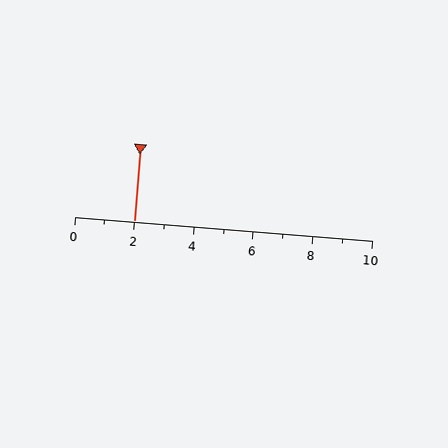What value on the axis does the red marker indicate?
The marker indicates approximately 2.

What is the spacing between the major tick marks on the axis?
The major ticks are spaced 2 apart.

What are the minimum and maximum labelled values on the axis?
The axis runs from 0 to 10.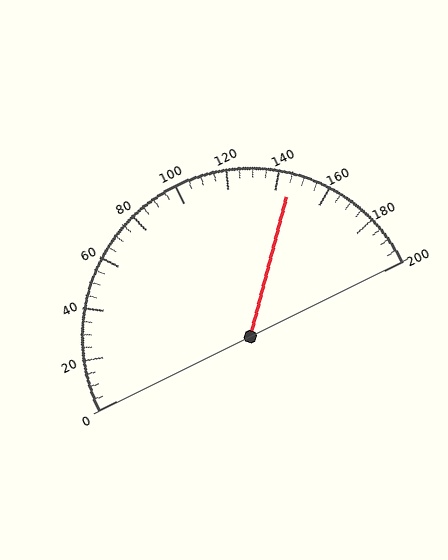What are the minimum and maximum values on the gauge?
The gauge ranges from 0 to 200.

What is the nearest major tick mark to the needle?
The nearest major tick mark is 140.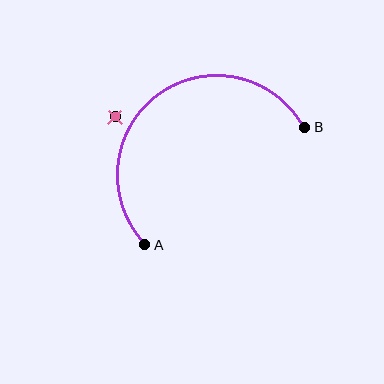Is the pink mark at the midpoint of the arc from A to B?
No — the pink mark does not lie on the arc at all. It sits slightly outside the curve.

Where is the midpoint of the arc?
The arc midpoint is the point on the curve farthest from the straight line joining A and B. It sits above and to the left of that line.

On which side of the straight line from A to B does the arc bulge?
The arc bulges above and to the left of the straight line connecting A and B.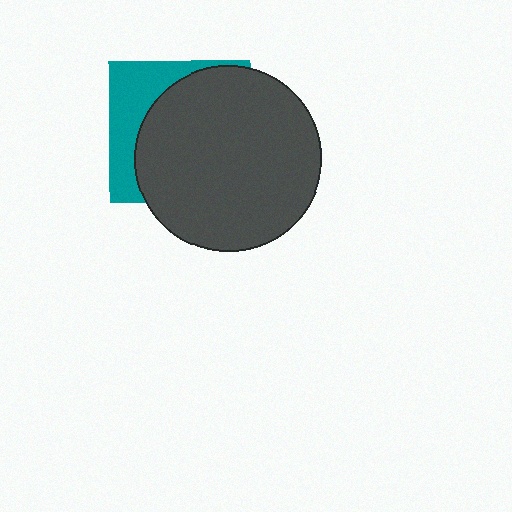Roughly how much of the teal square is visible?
A small part of it is visible (roughly 31%).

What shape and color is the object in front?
The object in front is a dark gray circle.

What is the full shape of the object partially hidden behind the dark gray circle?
The partially hidden object is a teal square.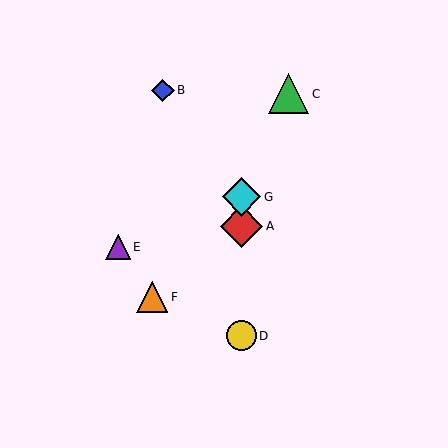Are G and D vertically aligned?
Yes, both are at x≈241.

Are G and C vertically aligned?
No, G is at x≈241 and C is at x≈288.